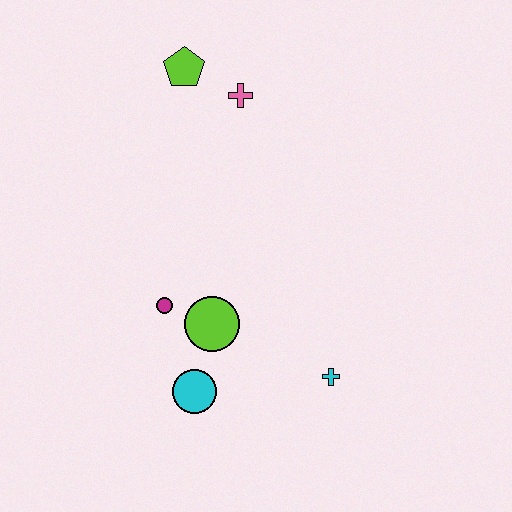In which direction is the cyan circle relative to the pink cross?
The cyan circle is below the pink cross.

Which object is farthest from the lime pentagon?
The cyan cross is farthest from the lime pentagon.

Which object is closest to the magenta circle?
The lime circle is closest to the magenta circle.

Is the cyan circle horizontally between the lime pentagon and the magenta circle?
No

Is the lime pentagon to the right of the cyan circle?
No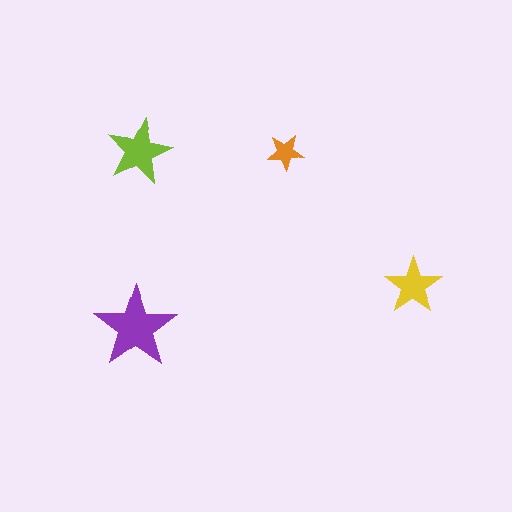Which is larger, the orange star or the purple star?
The purple one.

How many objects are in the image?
There are 4 objects in the image.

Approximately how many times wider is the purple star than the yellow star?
About 1.5 times wider.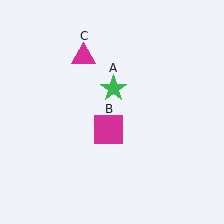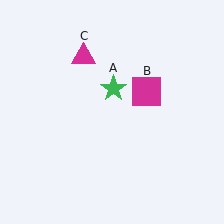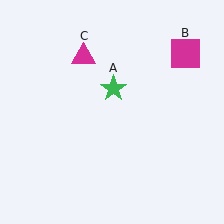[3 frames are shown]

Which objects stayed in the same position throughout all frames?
Green star (object A) and magenta triangle (object C) remained stationary.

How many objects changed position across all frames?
1 object changed position: magenta square (object B).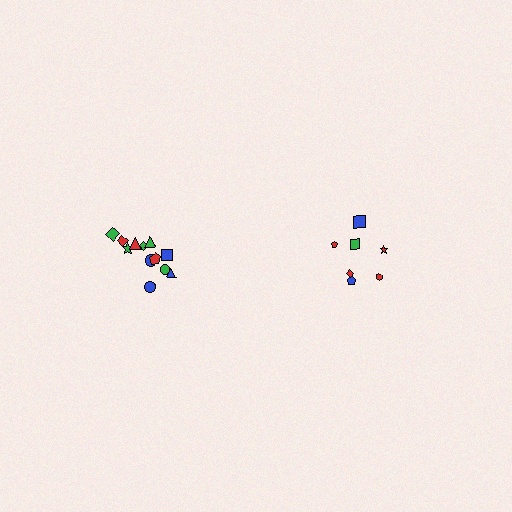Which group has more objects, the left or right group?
The left group.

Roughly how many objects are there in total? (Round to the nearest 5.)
Roughly 20 objects in total.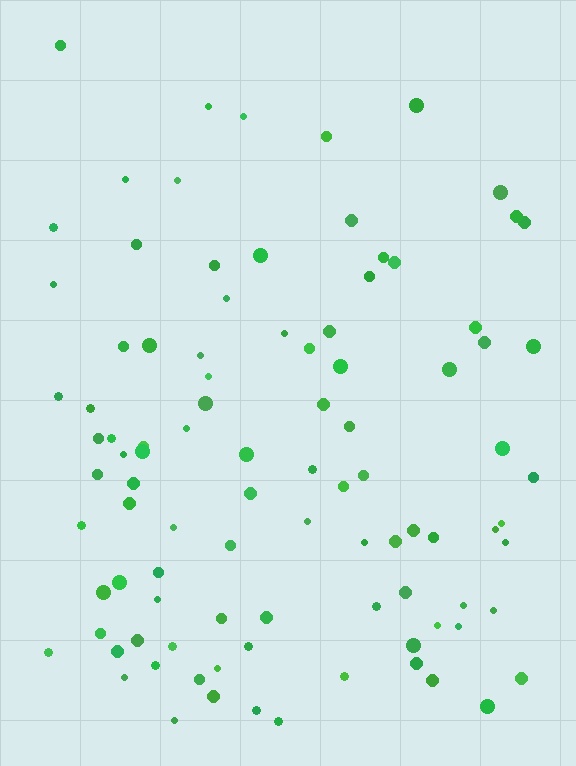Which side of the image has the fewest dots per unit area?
The top.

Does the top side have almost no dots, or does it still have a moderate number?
Still a moderate number, just noticeably fewer than the bottom.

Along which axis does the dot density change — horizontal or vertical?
Vertical.